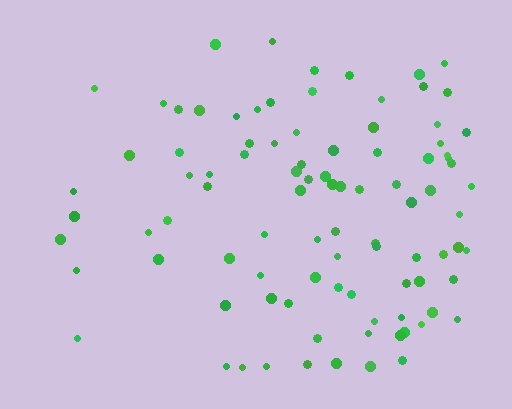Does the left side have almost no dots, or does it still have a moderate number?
Still a moderate number, just noticeably fewer than the right.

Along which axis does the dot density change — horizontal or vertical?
Horizontal.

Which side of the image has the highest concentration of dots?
The right.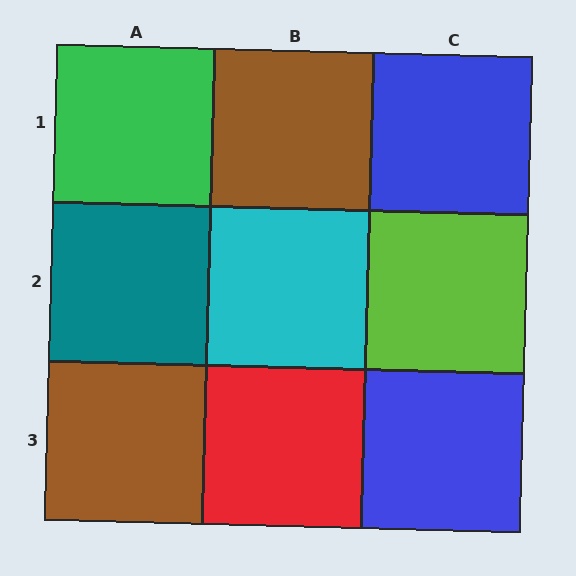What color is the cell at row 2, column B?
Cyan.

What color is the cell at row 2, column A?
Teal.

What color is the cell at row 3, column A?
Brown.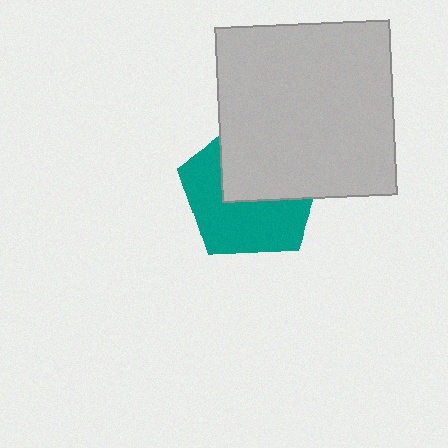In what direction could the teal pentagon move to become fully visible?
The teal pentagon could move toward the lower-left. That would shift it out from behind the light gray square entirely.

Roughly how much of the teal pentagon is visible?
About half of it is visible (roughly 53%).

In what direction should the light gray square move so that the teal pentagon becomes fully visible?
The light gray square should move toward the upper-right. That is the shortest direction to clear the overlap and leave the teal pentagon fully visible.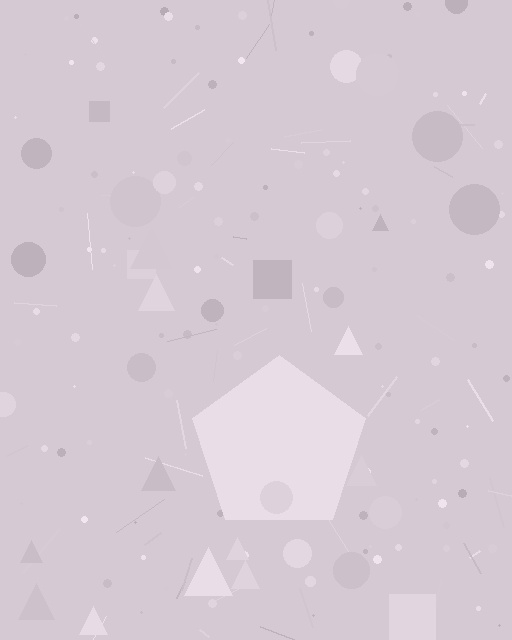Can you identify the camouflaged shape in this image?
The camouflaged shape is a pentagon.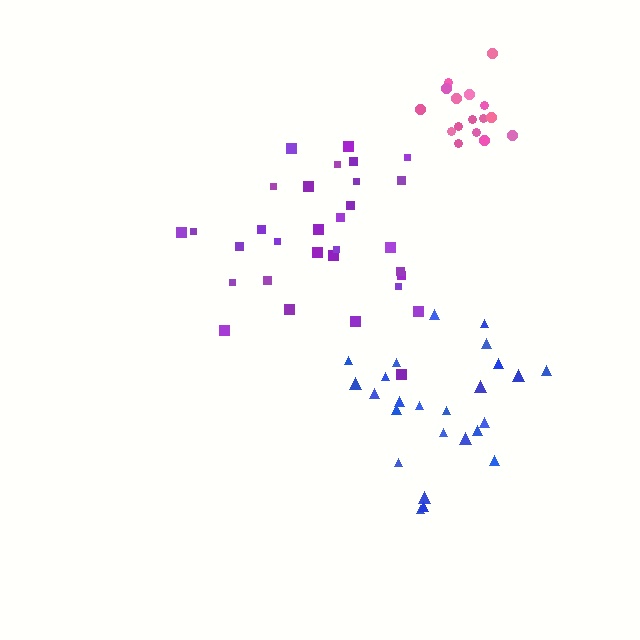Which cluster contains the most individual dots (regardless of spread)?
Purple (31).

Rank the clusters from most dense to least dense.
pink, purple, blue.